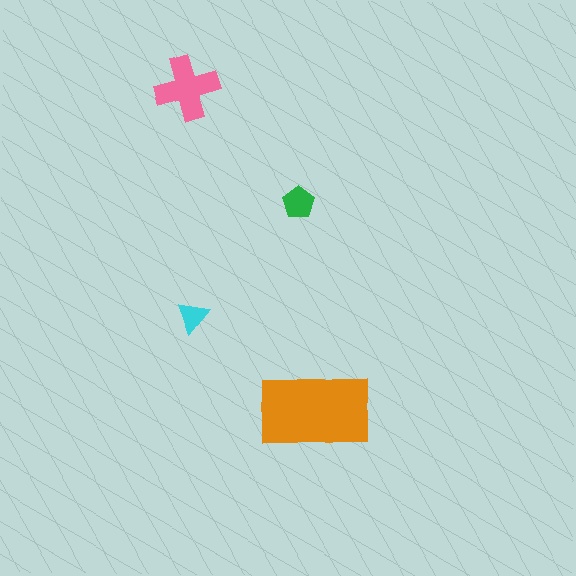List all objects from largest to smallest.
The orange rectangle, the pink cross, the green pentagon, the cyan triangle.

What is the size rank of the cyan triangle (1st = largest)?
4th.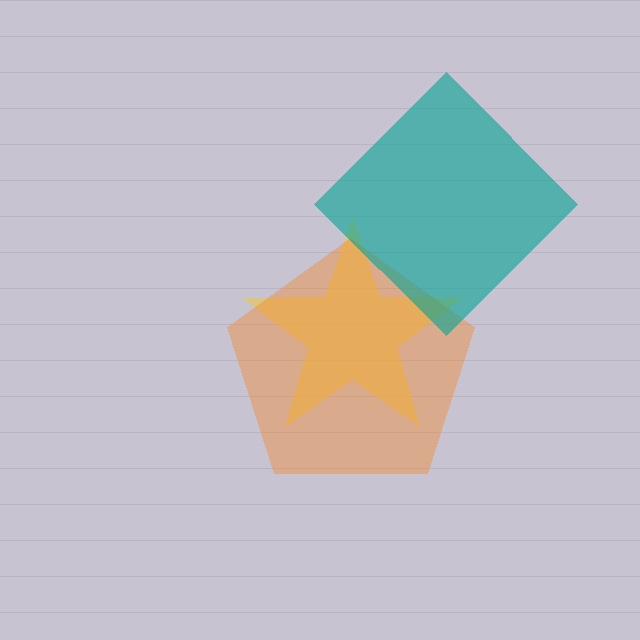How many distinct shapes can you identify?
There are 3 distinct shapes: a yellow star, an orange pentagon, a teal diamond.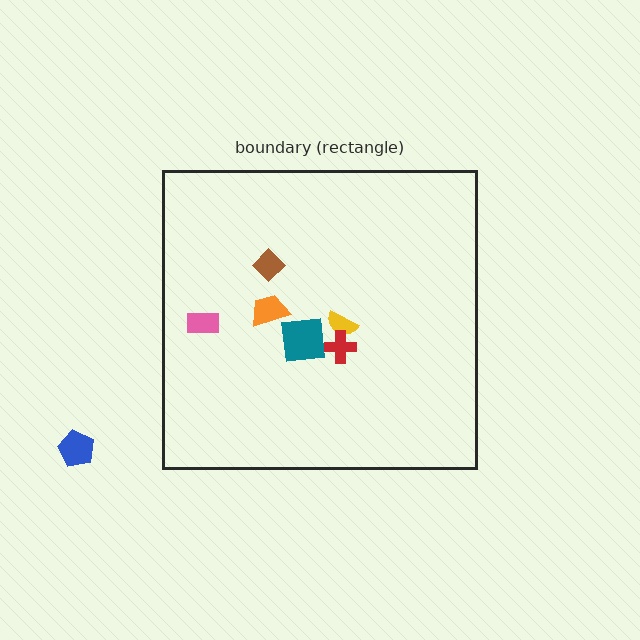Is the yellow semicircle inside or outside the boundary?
Inside.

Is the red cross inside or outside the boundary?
Inside.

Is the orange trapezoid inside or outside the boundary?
Inside.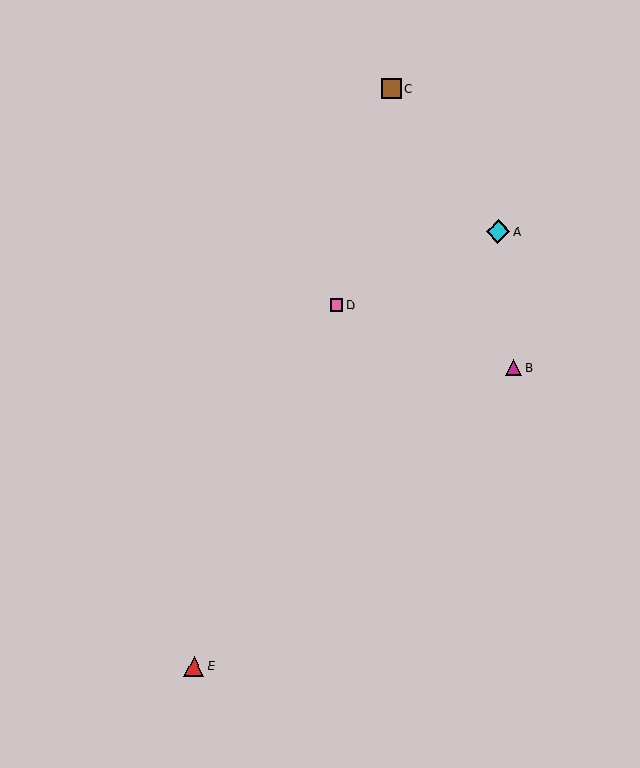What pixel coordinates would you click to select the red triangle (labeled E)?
Click at (194, 666) to select the red triangle E.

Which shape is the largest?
The cyan diamond (labeled A) is the largest.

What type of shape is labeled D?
Shape D is a pink square.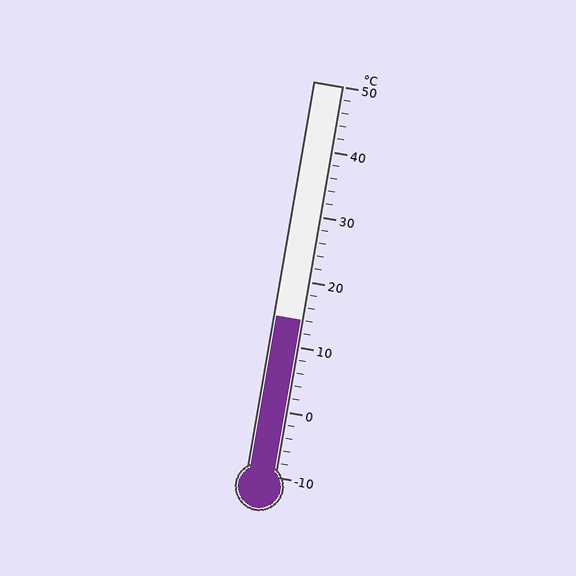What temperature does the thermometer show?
The thermometer shows approximately 14°C.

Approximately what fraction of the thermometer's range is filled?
The thermometer is filled to approximately 40% of its range.